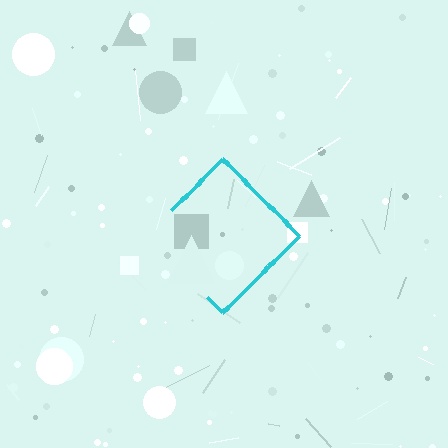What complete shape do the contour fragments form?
The contour fragments form a diamond.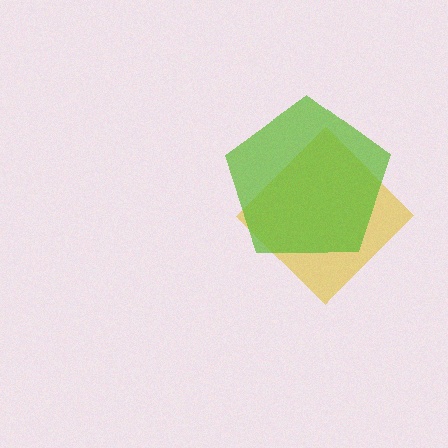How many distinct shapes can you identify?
There are 2 distinct shapes: a yellow diamond, a lime pentagon.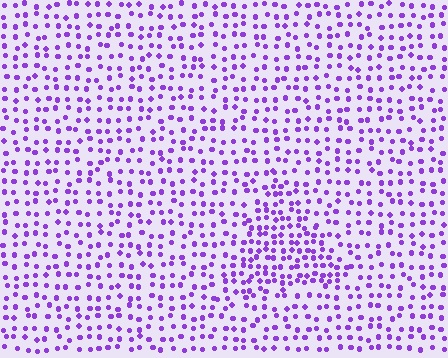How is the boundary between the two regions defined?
The boundary is defined by a change in element density (approximately 1.7x ratio). All elements are the same color, size, and shape.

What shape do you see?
I see a triangle.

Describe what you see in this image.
The image contains small purple elements arranged at two different densities. A triangle-shaped region is visible where the elements are more densely packed than the surrounding area.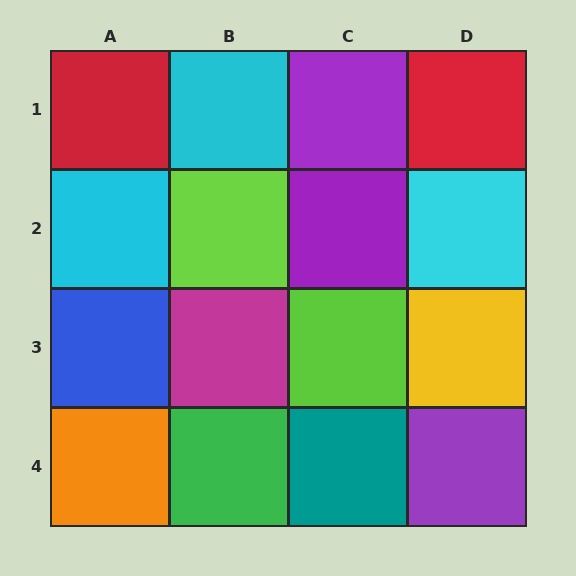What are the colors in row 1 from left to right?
Red, cyan, purple, red.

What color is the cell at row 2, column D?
Cyan.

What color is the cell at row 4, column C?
Teal.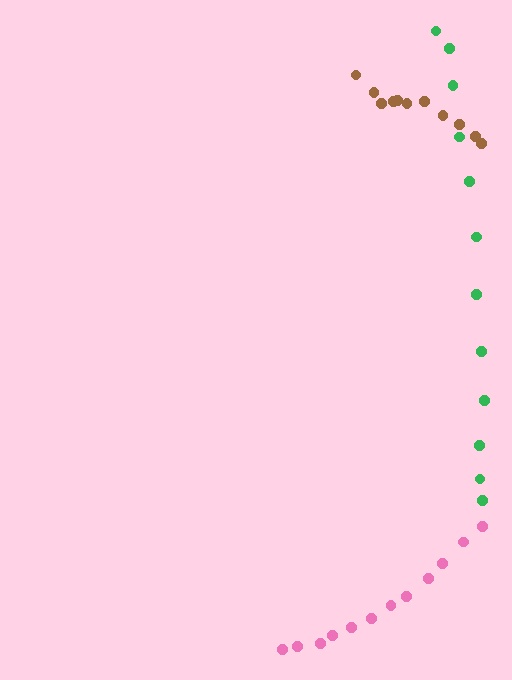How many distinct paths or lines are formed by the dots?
There are 3 distinct paths.